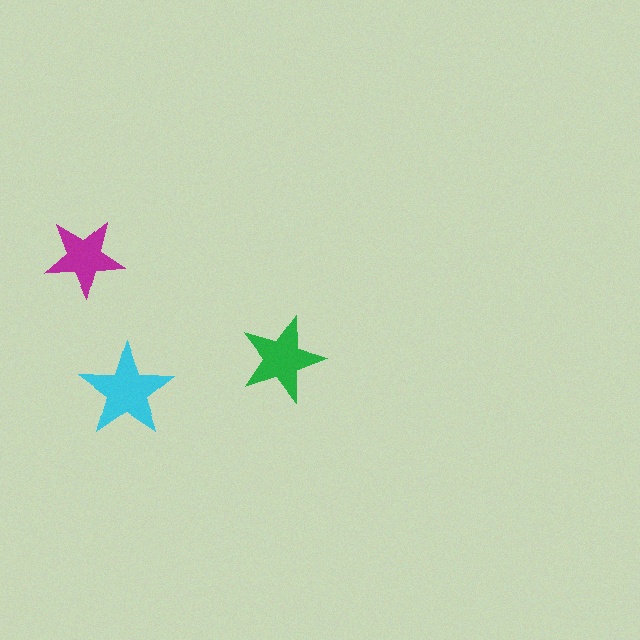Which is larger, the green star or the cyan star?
The cyan one.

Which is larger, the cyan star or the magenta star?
The cyan one.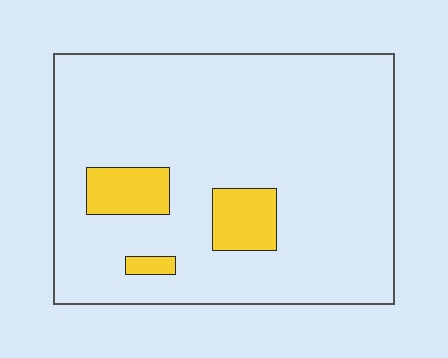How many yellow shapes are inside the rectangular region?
3.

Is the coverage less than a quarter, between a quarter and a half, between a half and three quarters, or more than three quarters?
Less than a quarter.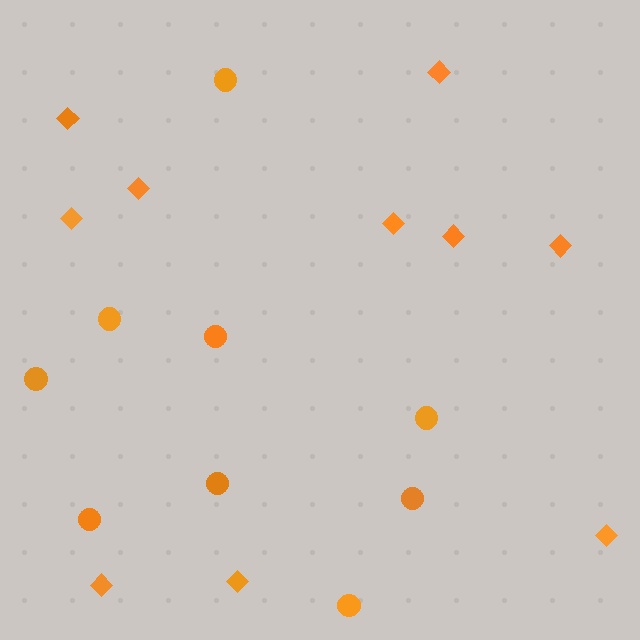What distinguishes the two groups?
There are 2 groups: one group of circles (9) and one group of diamonds (10).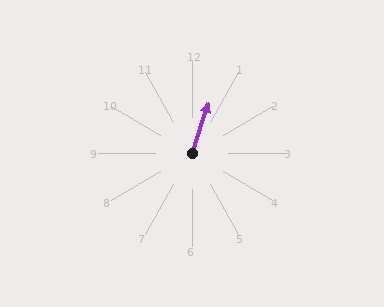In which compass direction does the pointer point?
North.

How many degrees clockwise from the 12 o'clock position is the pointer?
Approximately 18 degrees.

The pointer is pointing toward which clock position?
Roughly 1 o'clock.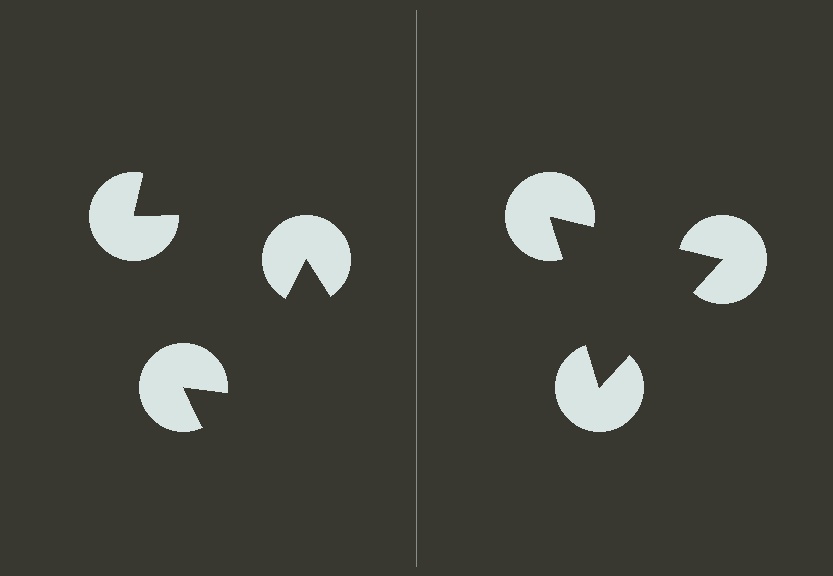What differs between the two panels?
The pac-man discs are positioned identically on both sides; only the wedge orientations differ. On the right they align to a triangle; on the left they are misaligned.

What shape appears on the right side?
An illusory triangle.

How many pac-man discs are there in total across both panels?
6 — 3 on each side.